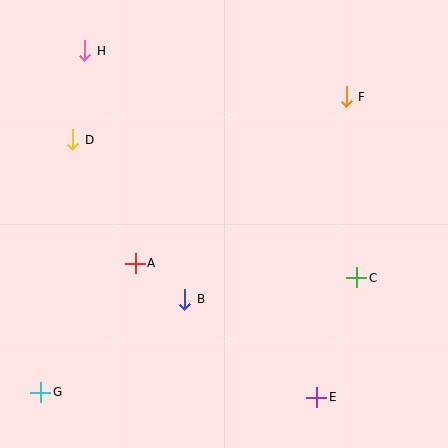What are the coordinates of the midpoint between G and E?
The midpoint between G and E is at (179, 395).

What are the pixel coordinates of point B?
Point B is at (185, 299).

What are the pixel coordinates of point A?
Point A is at (135, 263).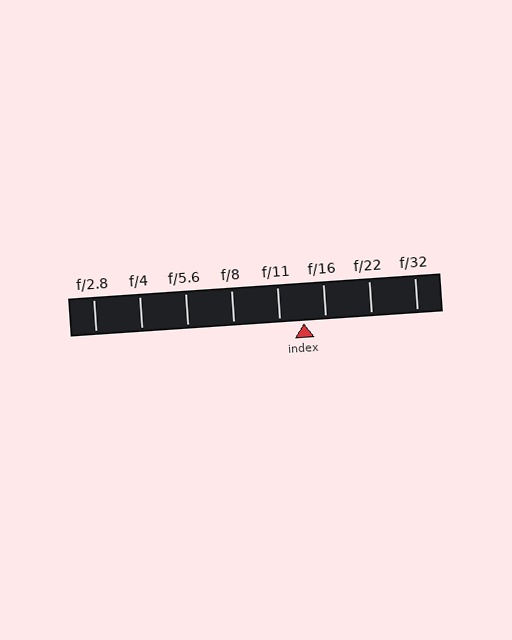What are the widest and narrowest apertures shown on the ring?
The widest aperture shown is f/2.8 and the narrowest is f/32.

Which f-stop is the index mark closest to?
The index mark is closest to f/16.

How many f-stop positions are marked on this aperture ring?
There are 8 f-stop positions marked.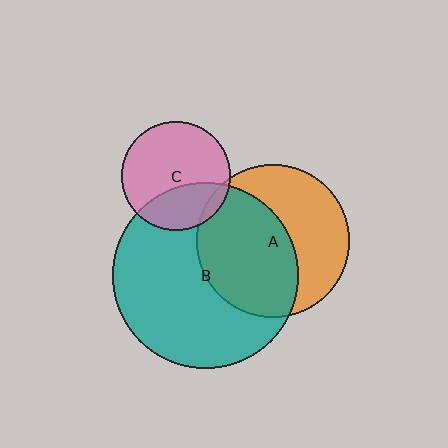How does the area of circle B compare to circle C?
Approximately 2.9 times.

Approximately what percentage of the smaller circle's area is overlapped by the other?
Approximately 35%.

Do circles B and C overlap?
Yes.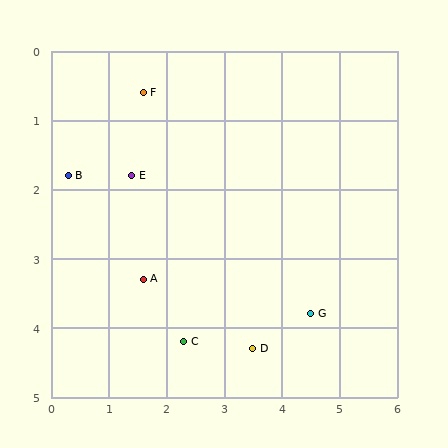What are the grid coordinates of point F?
Point F is at approximately (1.6, 0.6).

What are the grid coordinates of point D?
Point D is at approximately (3.5, 4.3).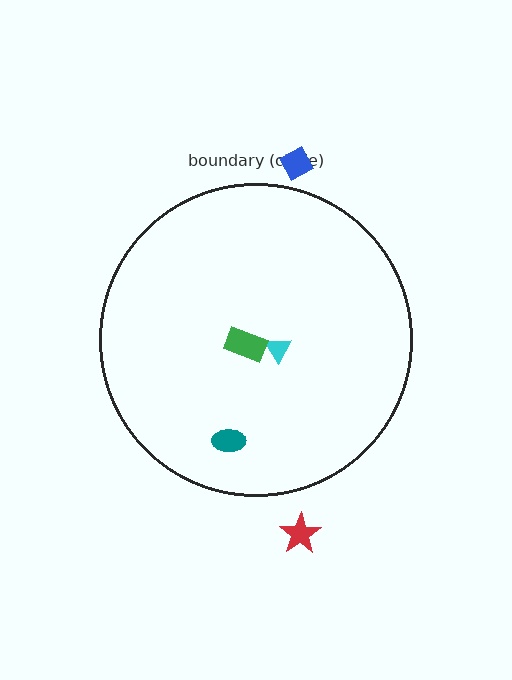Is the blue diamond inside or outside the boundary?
Outside.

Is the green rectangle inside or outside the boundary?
Inside.